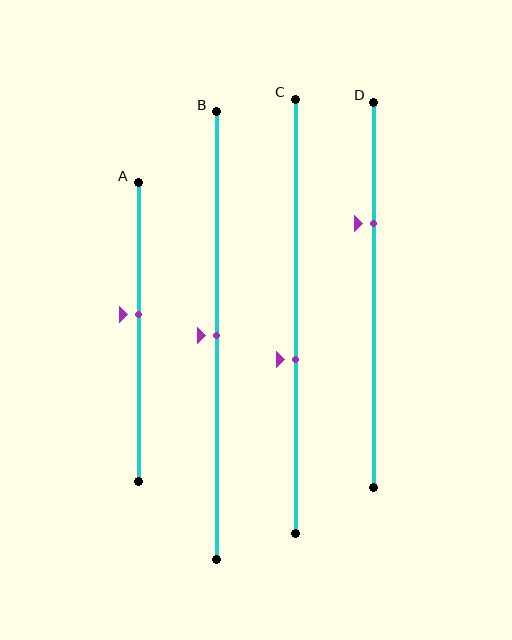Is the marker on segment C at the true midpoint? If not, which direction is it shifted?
No, the marker on segment C is shifted downward by about 10% of the segment length.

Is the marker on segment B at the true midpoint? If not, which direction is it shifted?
Yes, the marker on segment B is at the true midpoint.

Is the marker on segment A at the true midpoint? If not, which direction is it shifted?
No, the marker on segment A is shifted upward by about 6% of the segment length.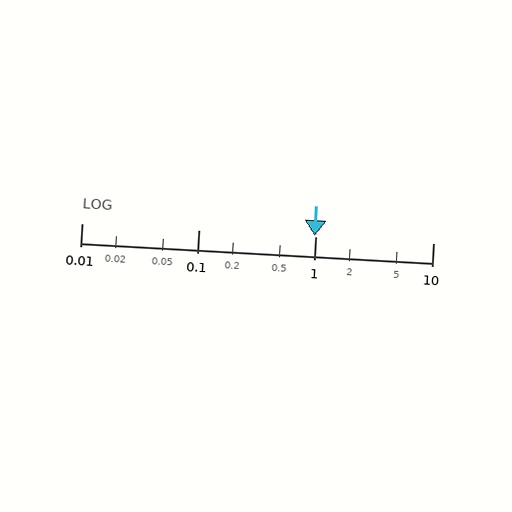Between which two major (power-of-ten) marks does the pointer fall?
The pointer is between 0.1 and 1.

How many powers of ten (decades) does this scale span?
The scale spans 3 decades, from 0.01 to 10.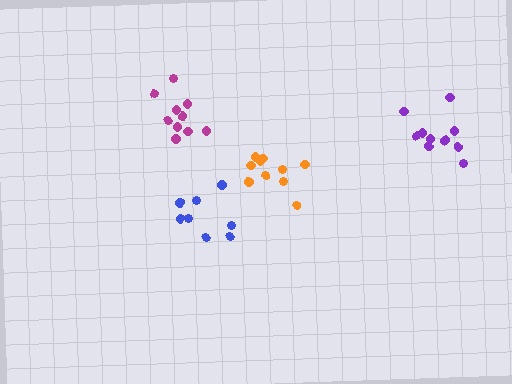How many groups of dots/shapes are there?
There are 4 groups.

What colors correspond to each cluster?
The clusters are colored: magenta, purple, blue, orange.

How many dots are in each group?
Group 1: 10 dots, Group 2: 10 dots, Group 3: 8 dots, Group 4: 10 dots (38 total).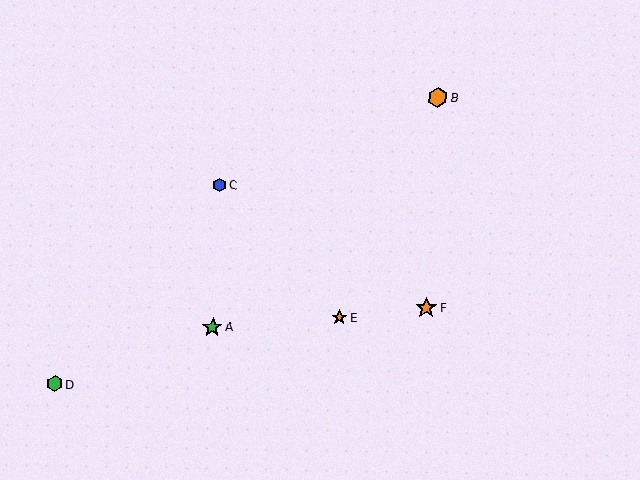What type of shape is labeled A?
Shape A is a green star.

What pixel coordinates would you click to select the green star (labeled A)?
Click at (212, 327) to select the green star A.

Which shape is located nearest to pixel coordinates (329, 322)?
The orange star (labeled E) at (339, 318) is nearest to that location.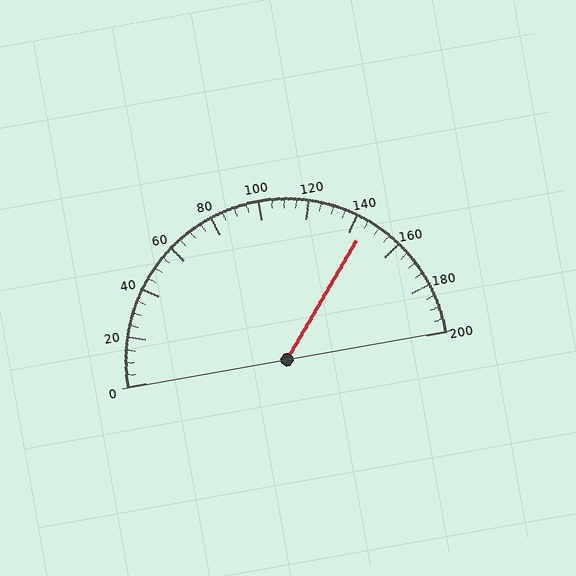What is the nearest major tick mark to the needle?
The nearest major tick mark is 140.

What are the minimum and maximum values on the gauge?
The gauge ranges from 0 to 200.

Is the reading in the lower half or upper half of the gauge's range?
The reading is in the upper half of the range (0 to 200).